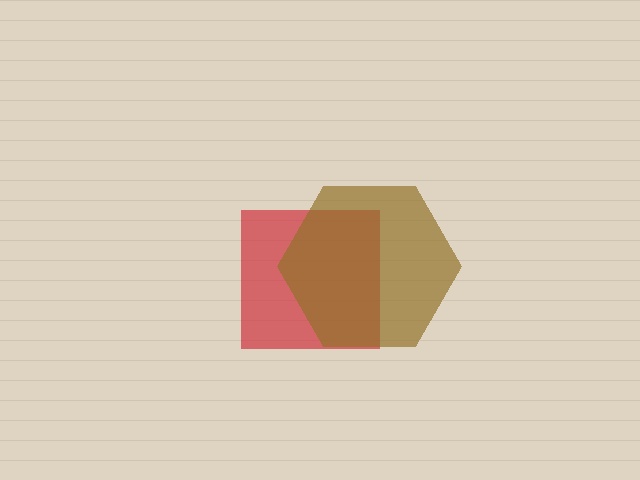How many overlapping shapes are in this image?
There are 2 overlapping shapes in the image.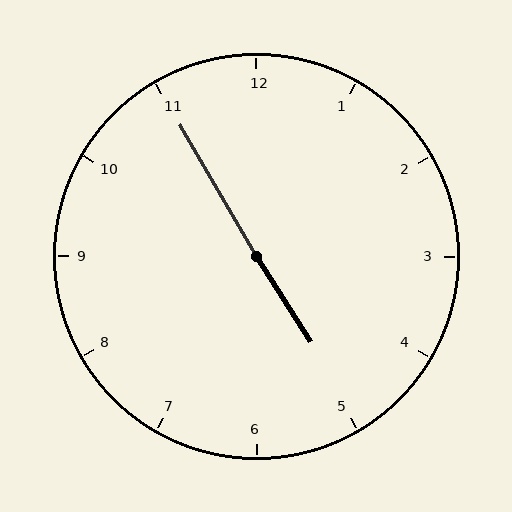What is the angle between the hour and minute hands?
Approximately 178 degrees.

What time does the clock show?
4:55.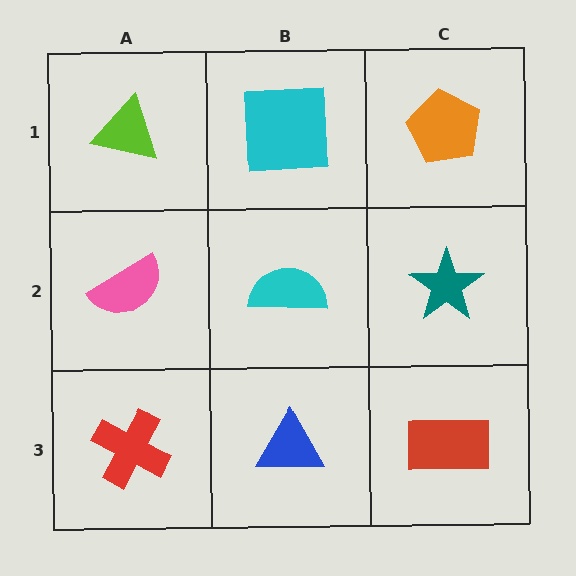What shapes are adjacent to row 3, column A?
A pink semicircle (row 2, column A), a blue triangle (row 3, column B).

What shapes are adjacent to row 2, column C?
An orange pentagon (row 1, column C), a red rectangle (row 3, column C), a cyan semicircle (row 2, column B).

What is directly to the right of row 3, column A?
A blue triangle.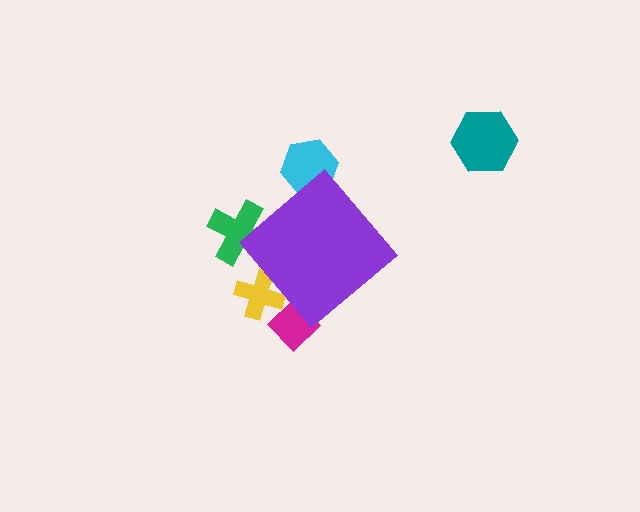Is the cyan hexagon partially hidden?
Yes, the cyan hexagon is partially hidden behind the purple diamond.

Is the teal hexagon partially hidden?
No, the teal hexagon is fully visible.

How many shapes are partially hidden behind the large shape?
4 shapes are partially hidden.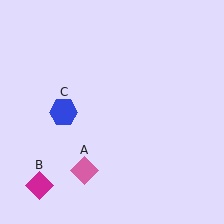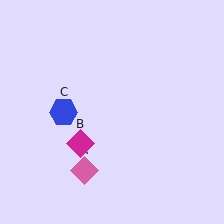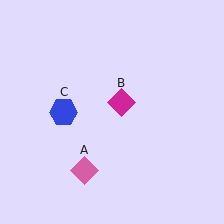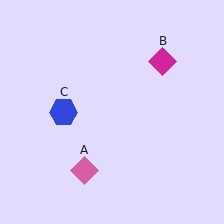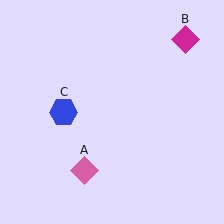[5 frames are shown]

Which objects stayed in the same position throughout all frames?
Pink diamond (object A) and blue hexagon (object C) remained stationary.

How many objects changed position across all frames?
1 object changed position: magenta diamond (object B).